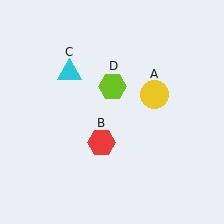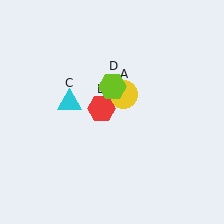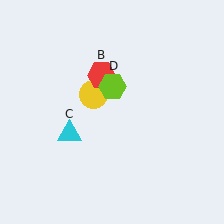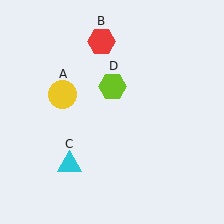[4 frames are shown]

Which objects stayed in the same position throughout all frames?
Lime hexagon (object D) remained stationary.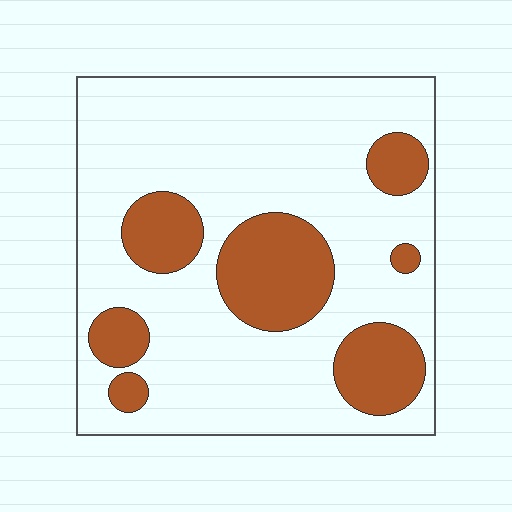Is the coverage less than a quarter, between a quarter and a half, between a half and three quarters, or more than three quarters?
Less than a quarter.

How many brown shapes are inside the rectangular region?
7.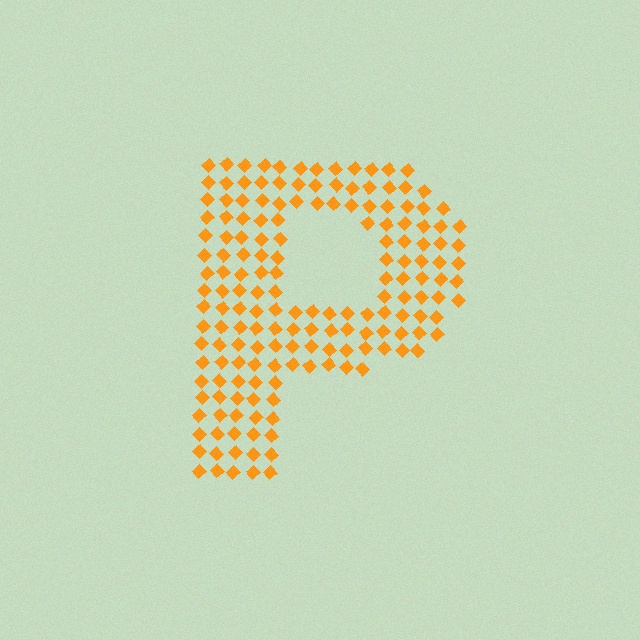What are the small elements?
The small elements are diamonds.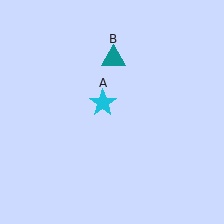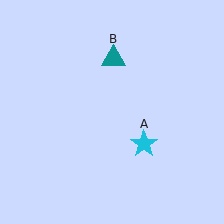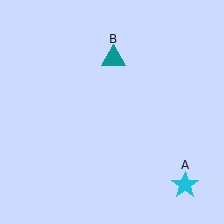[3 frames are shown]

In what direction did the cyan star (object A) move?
The cyan star (object A) moved down and to the right.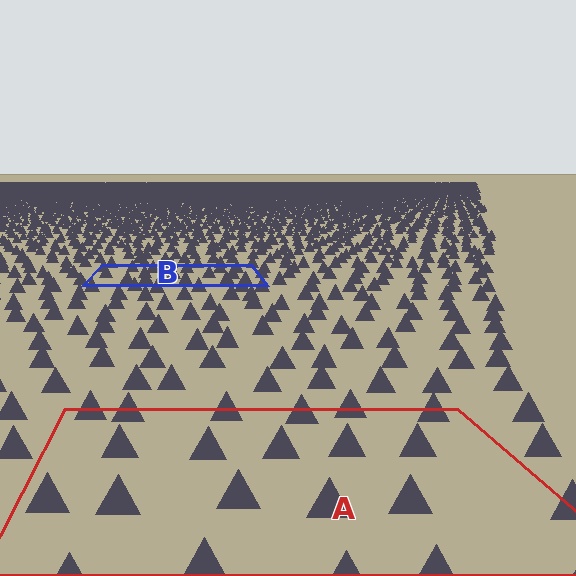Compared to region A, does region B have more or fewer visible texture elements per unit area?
Region B has more texture elements per unit area — they are packed more densely because it is farther away.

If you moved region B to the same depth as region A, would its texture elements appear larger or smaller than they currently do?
They would appear larger. At a closer depth, the same texture elements are projected at a bigger on-screen size.